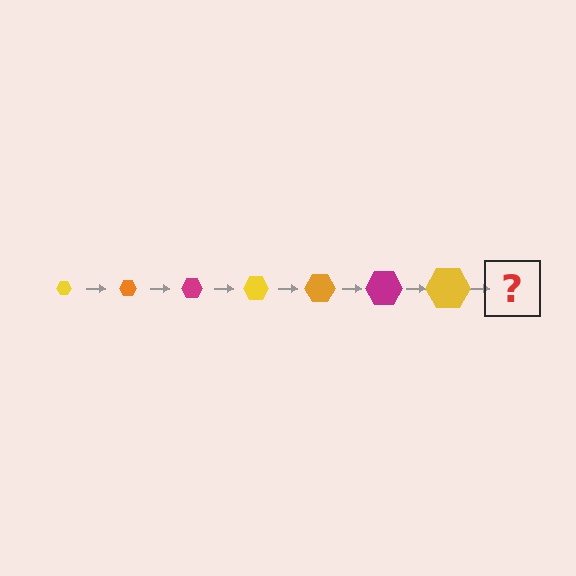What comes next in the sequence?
The next element should be an orange hexagon, larger than the previous one.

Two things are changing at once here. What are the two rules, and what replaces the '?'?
The two rules are that the hexagon grows larger each step and the color cycles through yellow, orange, and magenta. The '?' should be an orange hexagon, larger than the previous one.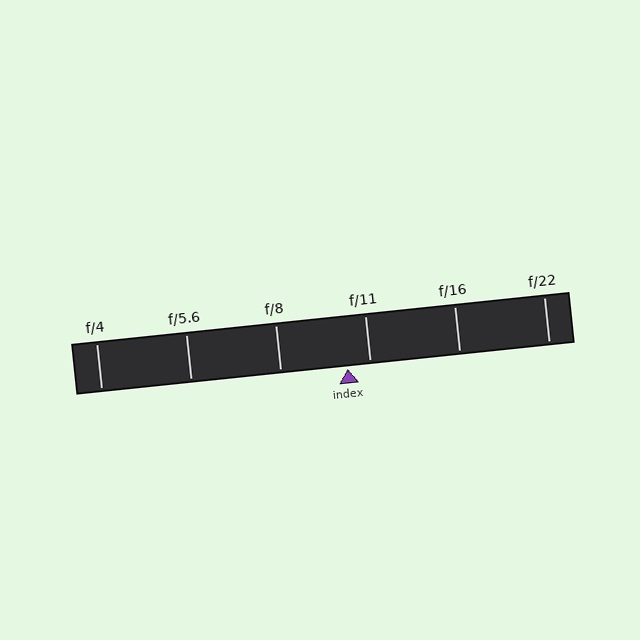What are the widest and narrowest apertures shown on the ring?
The widest aperture shown is f/4 and the narrowest is f/22.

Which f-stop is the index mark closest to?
The index mark is closest to f/11.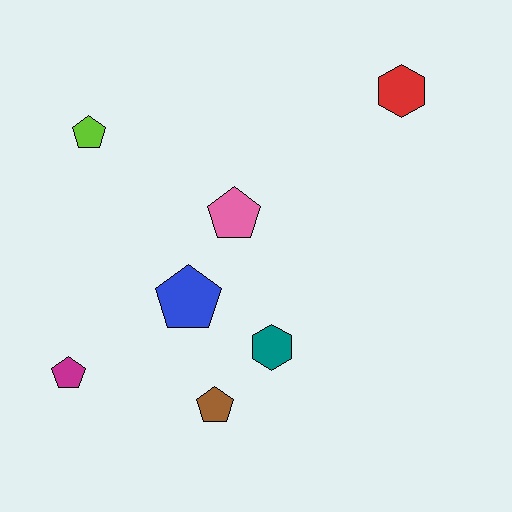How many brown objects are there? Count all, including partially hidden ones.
There is 1 brown object.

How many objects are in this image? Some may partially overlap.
There are 7 objects.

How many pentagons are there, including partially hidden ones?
There are 5 pentagons.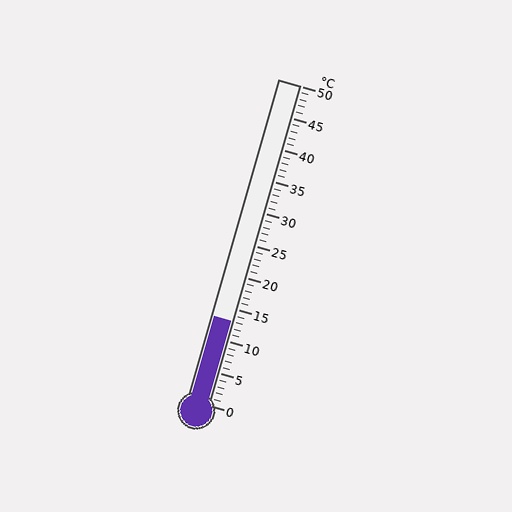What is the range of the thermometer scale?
The thermometer scale ranges from 0°C to 50°C.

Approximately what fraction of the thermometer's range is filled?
The thermometer is filled to approximately 25% of its range.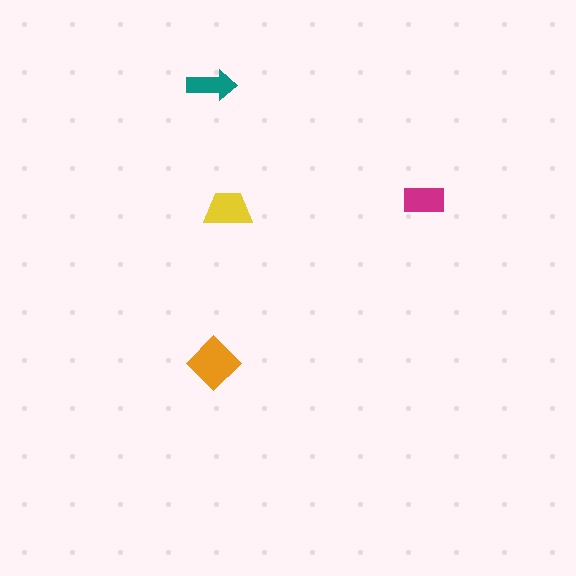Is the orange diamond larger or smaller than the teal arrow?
Larger.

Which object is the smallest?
The teal arrow.